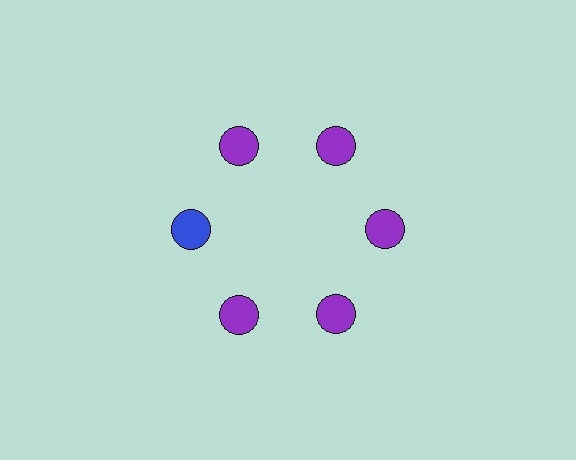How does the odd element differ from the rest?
It has a different color: blue instead of purple.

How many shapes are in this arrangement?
There are 6 shapes arranged in a ring pattern.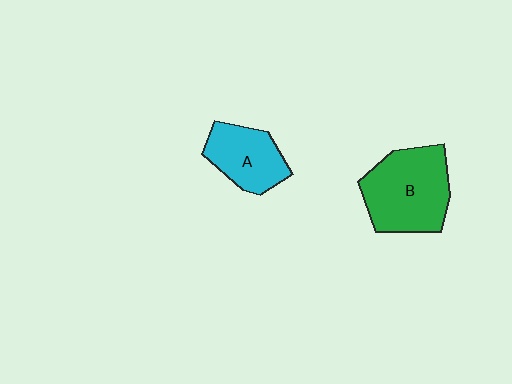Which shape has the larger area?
Shape B (green).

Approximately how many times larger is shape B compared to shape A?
Approximately 1.5 times.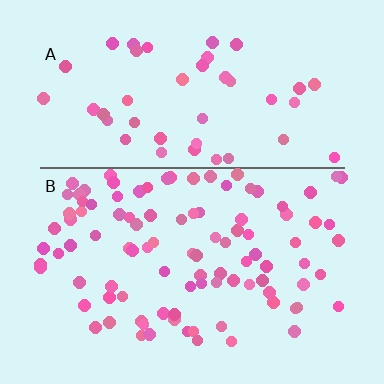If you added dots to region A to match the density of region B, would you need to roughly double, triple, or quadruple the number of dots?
Approximately double.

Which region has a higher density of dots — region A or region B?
B (the bottom).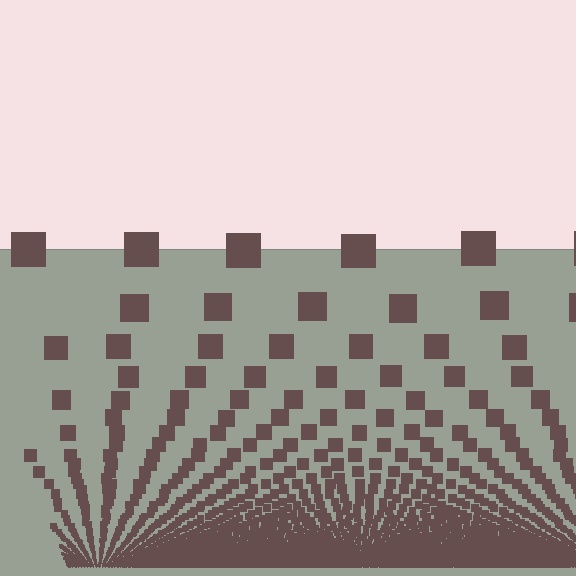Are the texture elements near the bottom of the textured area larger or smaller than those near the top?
Smaller. The gradient is inverted — elements near the bottom are smaller and denser.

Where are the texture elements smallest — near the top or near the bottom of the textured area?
Near the bottom.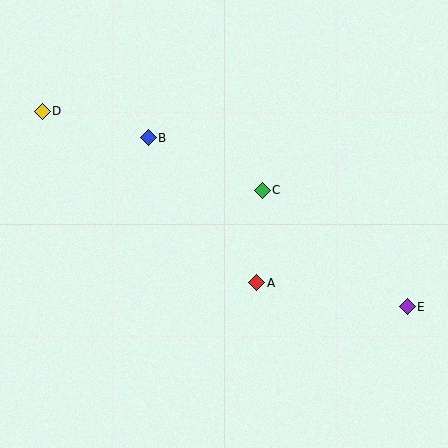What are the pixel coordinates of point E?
Point E is at (407, 307).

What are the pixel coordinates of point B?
Point B is at (148, 138).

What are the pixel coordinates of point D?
Point D is at (42, 111).